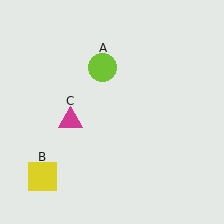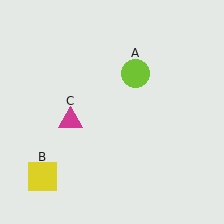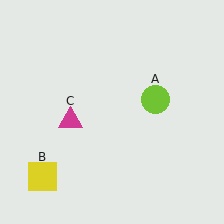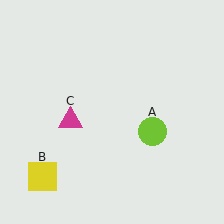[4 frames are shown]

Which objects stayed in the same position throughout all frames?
Yellow square (object B) and magenta triangle (object C) remained stationary.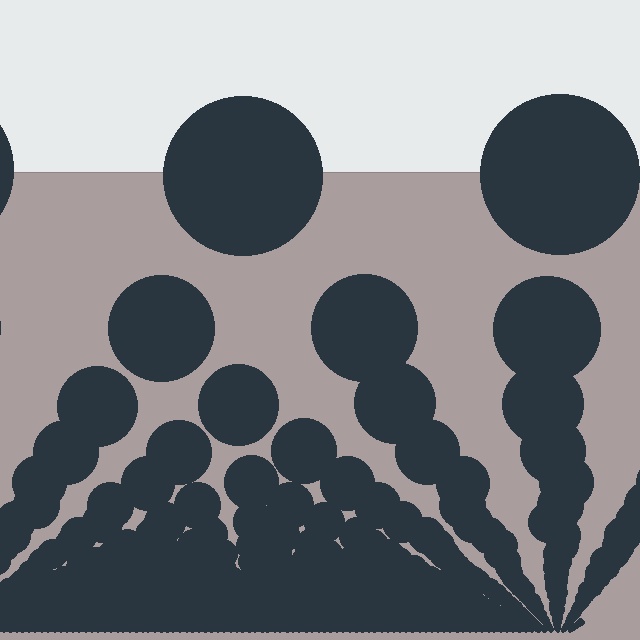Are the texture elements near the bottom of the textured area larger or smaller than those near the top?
Smaller. The gradient is inverted — elements near the bottom are smaller and denser.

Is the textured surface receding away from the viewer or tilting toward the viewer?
The surface appears to tilt toward the viewer. Texture elements get larger and sparser toward the top.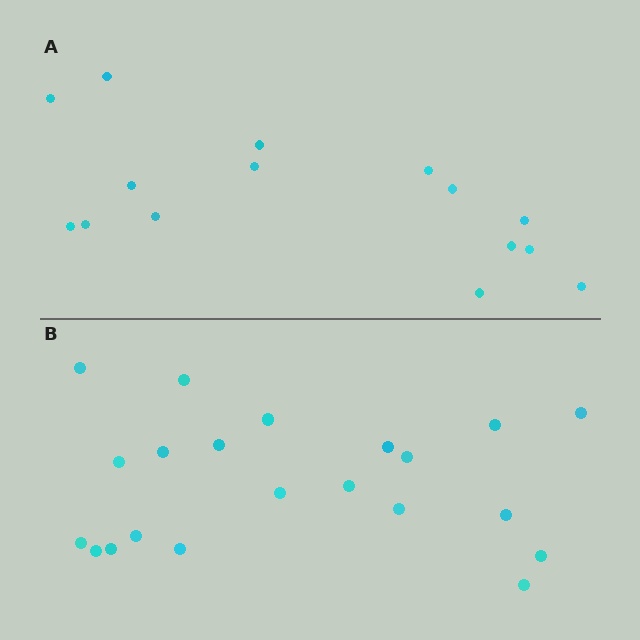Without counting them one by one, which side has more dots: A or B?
Region B (the bottom region) has more dots.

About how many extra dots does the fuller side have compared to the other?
Region B has about 6 more dots than region A.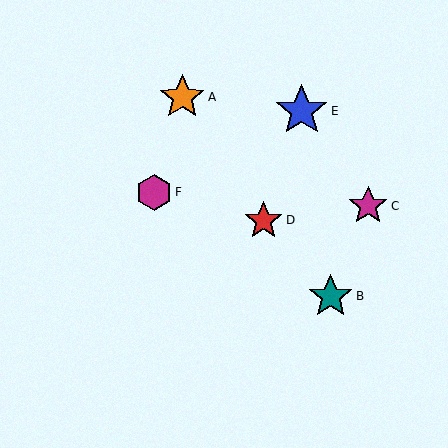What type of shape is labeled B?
Shape B is a teal star.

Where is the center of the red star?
The center of the red star is at (263, 220).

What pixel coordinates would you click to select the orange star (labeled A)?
Click at (182, 97) to select the orange star A.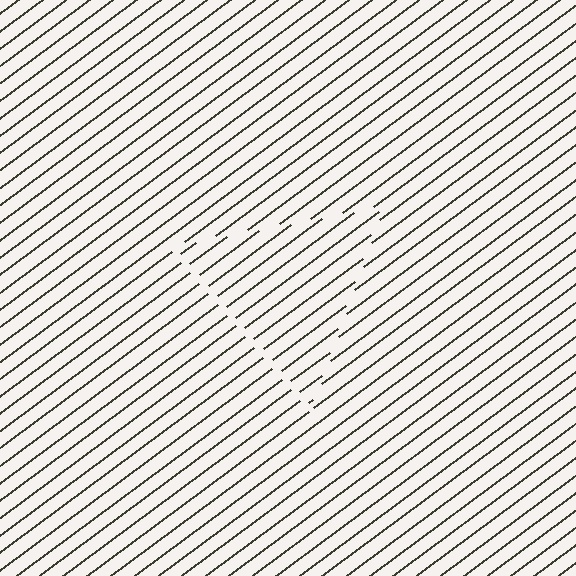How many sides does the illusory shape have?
3 sides — the line-ends trace a triangle.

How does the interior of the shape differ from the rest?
The interior of the shape contains the same grating, shifted by half a period — the contour is defined by the phase discontinuity where line-ends from the inner and outer gratings abut.